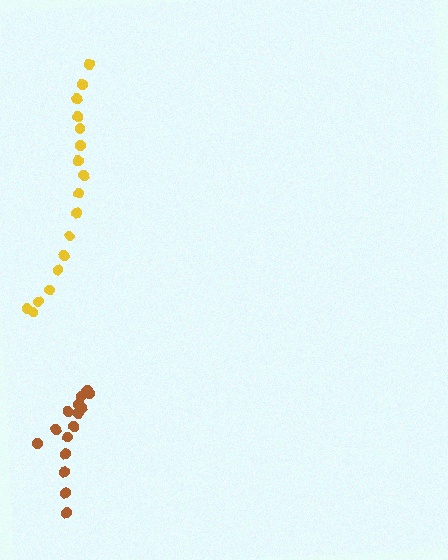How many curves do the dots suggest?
There are 2 distinct paths.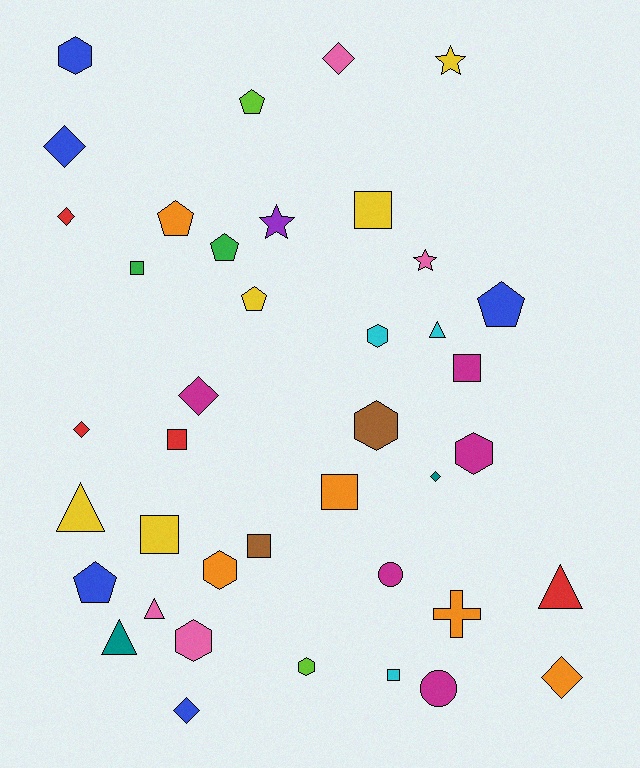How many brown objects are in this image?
There are 2 brown objects.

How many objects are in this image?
There are 40 objects.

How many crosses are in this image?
There is 1 cross.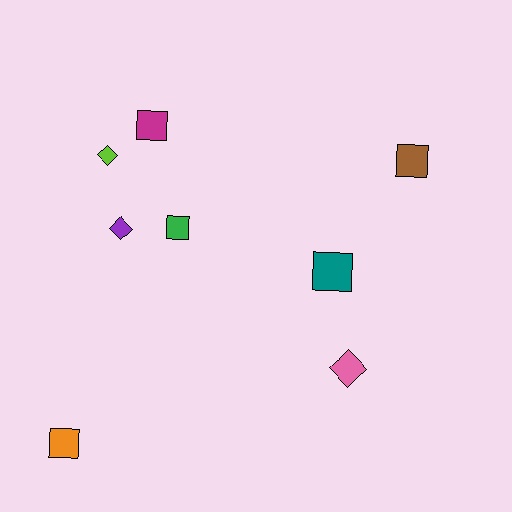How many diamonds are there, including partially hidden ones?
There are 3 diamonds.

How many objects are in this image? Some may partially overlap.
There are 8 objects.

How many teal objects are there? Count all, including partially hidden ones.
There is 1 teal object.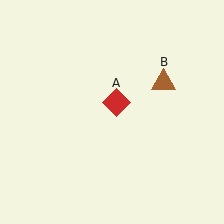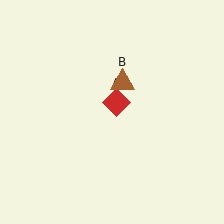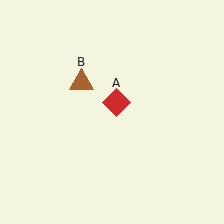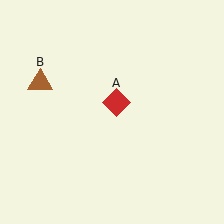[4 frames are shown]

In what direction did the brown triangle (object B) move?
The brown triangle (object B) moved left.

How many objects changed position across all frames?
1 object changed position: brown triangle (object B).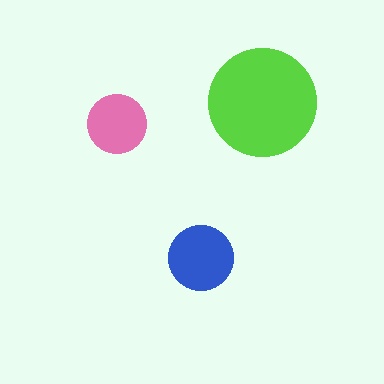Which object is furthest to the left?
The pink circle is leftmost.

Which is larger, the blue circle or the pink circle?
The blue one.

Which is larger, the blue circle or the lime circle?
The lime one.